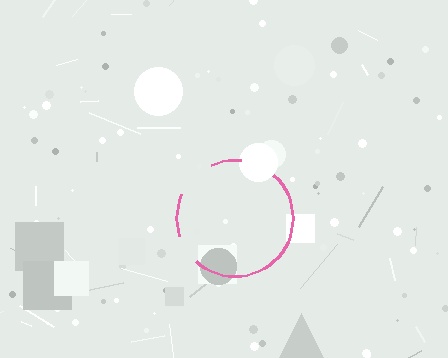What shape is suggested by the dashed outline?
The dashed outline suggests a circle.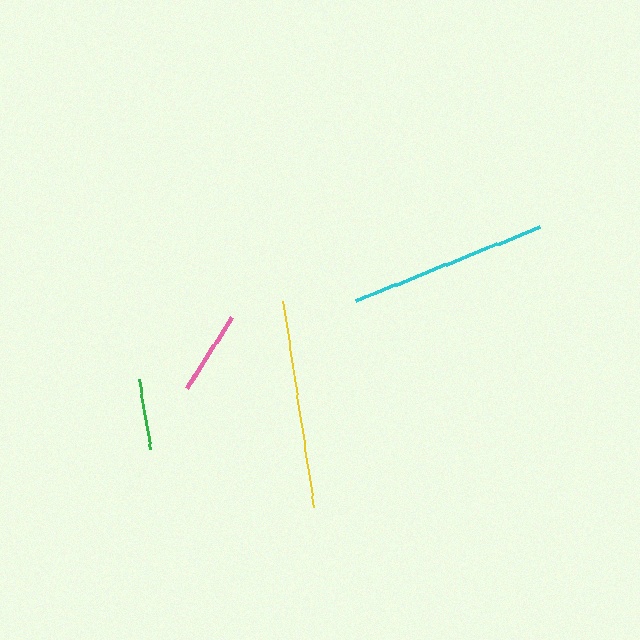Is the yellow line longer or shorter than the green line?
The yellow line is longer than the green line.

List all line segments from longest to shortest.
From longest to shortest: yellow, cyan, pink, green.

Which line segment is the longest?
The yellow line is the longest at approximately 208 pixels.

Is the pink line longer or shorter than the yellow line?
The yellow line is longer than the pink line.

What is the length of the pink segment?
The pink segment is approximately 84 pixels long.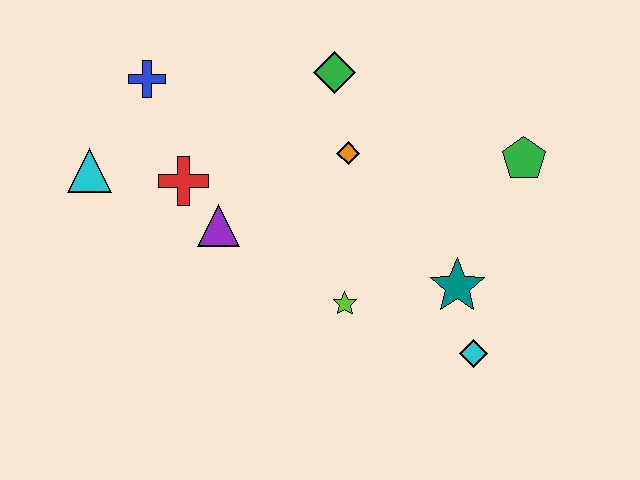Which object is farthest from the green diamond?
The cyan diamond is farthest from the green diamond.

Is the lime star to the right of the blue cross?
Yes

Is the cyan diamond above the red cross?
No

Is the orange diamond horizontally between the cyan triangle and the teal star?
Yes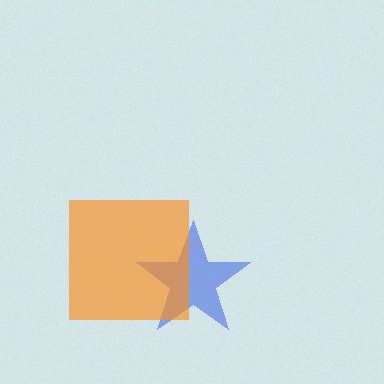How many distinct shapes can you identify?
There are 2 distinct shapes: a blue star, an orange square.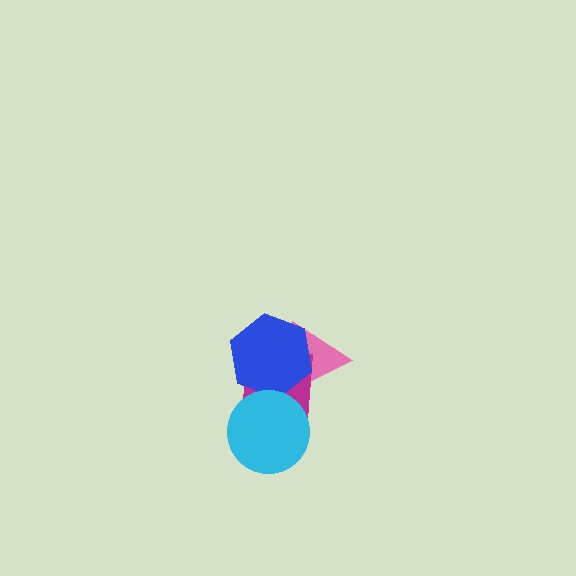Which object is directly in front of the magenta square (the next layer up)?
The blue hexagon is directly in front of the magenta square.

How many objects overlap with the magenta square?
3 objects overlap with the magenta square.